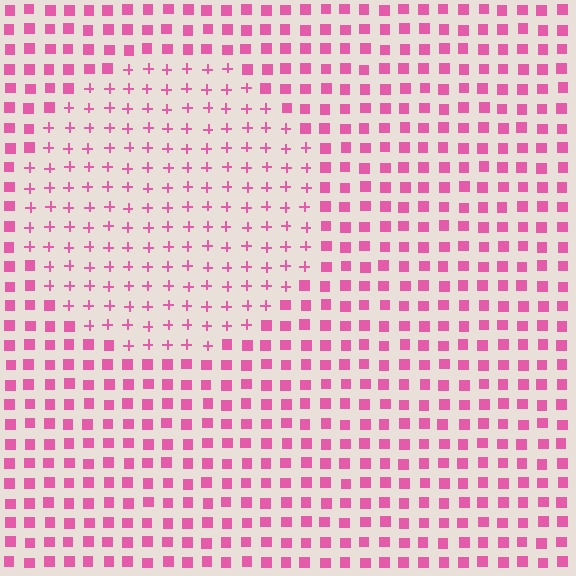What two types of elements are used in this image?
The image uses plus signs inside the circle region and squares outside it.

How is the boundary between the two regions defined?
The boundary is defined by a change in element shape: plus signs inside vs. squares outside. All elements share the same color and spacing.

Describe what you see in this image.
The image is filled with small pink elements arranged in a uniform grid. A circle-shaped region contains plus signs, while the surrounding area contains squares. The boundary is defined purely by the change in element shape.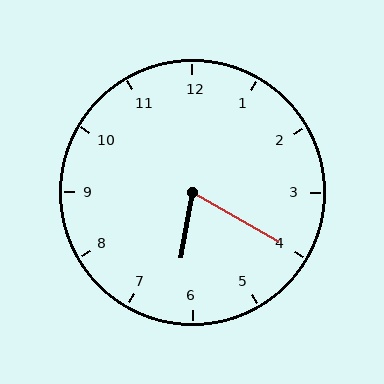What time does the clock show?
6:20.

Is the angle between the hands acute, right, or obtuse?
It is acute.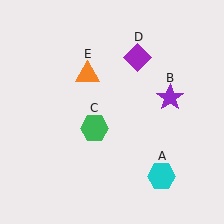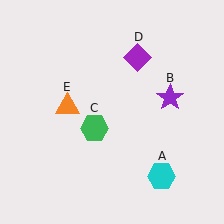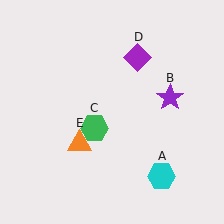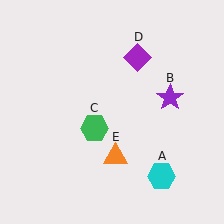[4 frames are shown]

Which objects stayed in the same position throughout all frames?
Cyan hexagon (object A) and purple star (object B) and green hexagon (object C) and purple diamond (object D) remained stationary.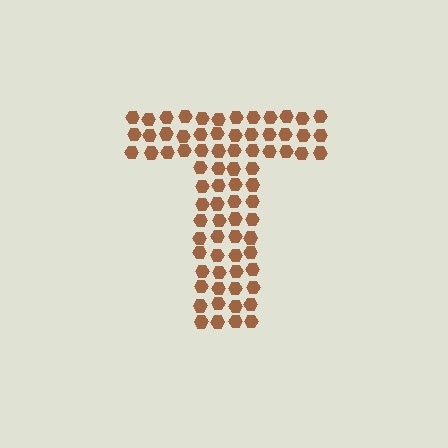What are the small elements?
The small elements are hexagons.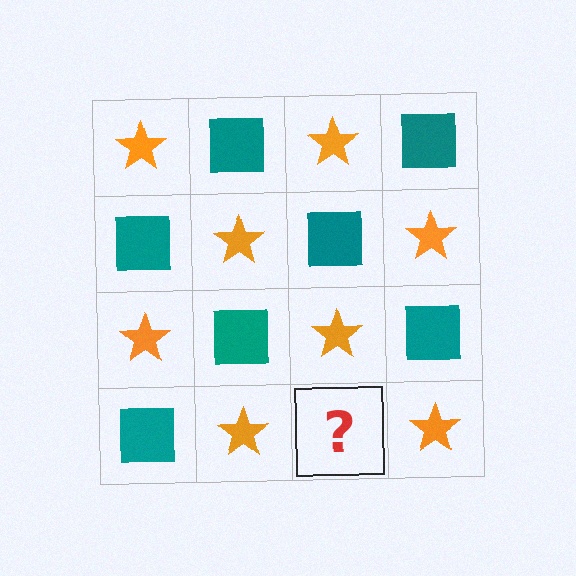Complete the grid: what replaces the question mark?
The question mark should be replaced with a teal square.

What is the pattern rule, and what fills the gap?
The rule is that it alternates orange star and teal square in a checkerboard pattern. The gap should be filled with a teal square.